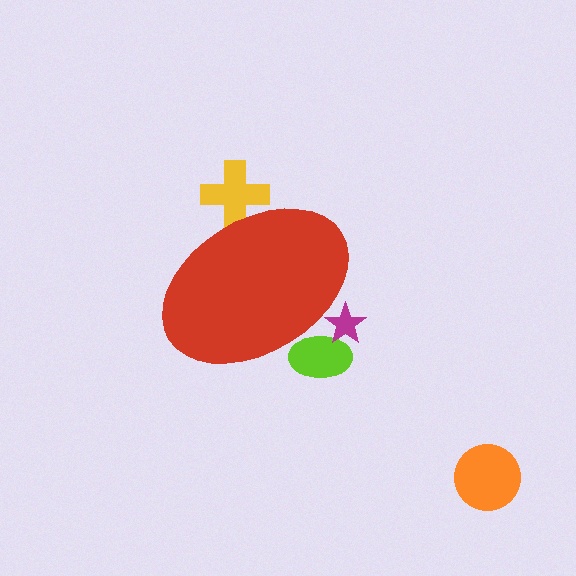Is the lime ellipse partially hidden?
Yes, the lime ellipse is partially hidden behind the red ellipse.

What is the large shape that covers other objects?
A red ellipse.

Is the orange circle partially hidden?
No, the orange circle is fully visible.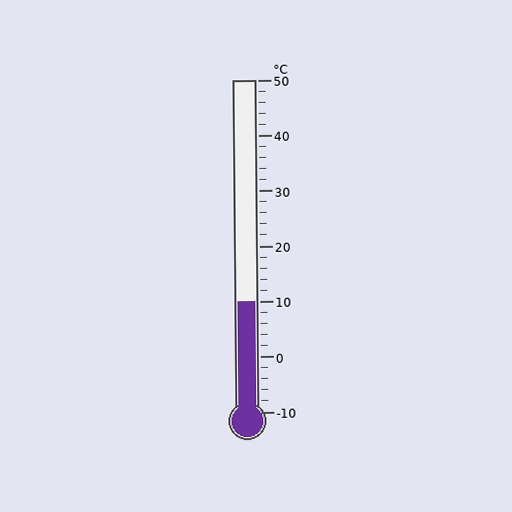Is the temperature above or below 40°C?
The temperature is below 40°C.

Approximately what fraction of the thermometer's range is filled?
The thermometer is filled to approximately 35% of its range.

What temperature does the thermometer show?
The thermometer shows approximately 10°C.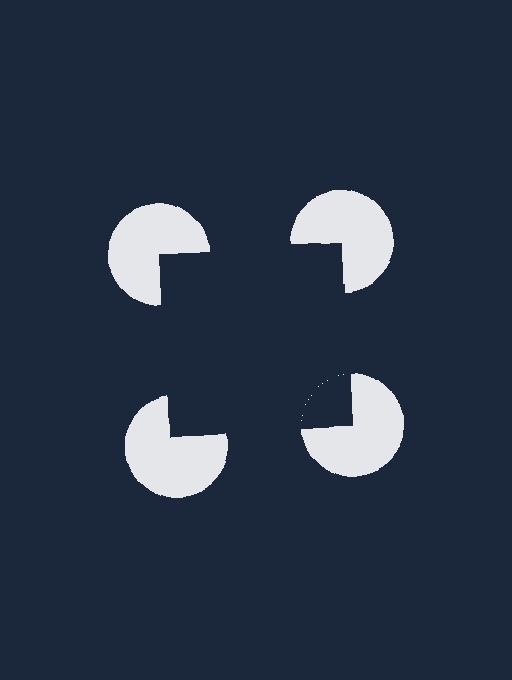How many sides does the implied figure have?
4 sides.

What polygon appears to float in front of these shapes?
An illusory square — its edges are inferred from the aligned wedge cuts in the pac-man discs, not physically drawn.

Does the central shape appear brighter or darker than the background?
It typically appears slightly darker than the background, even though no actual brightness change is drawn.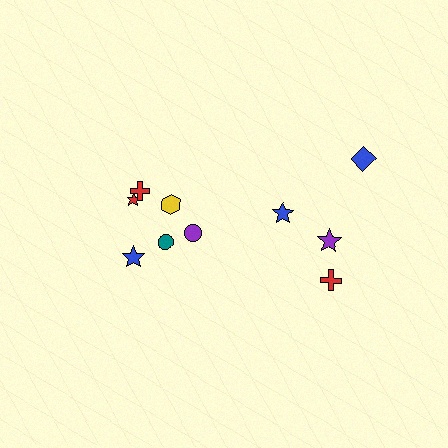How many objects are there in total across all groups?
There are 10 objects.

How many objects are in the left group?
There are 6 objects.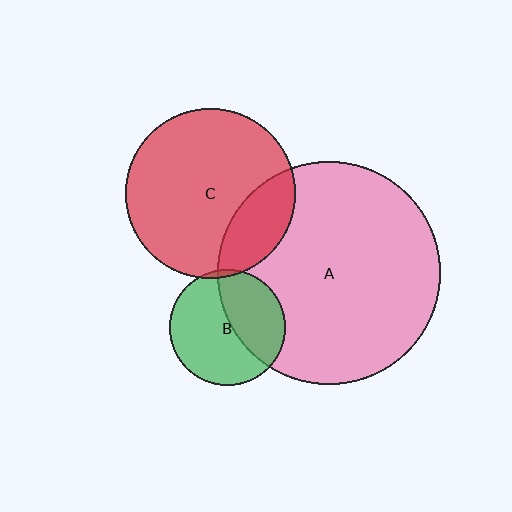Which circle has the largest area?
Circle A (pink).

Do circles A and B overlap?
Yes.